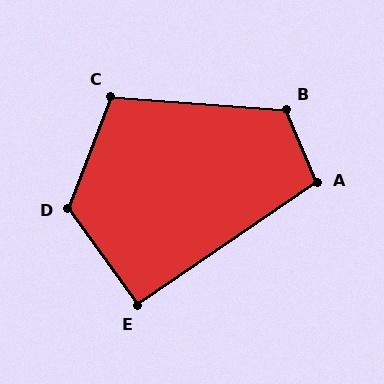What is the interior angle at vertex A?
Approximately 102 degrees (obtuse).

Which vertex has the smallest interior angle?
E, at approximately 92 degrees.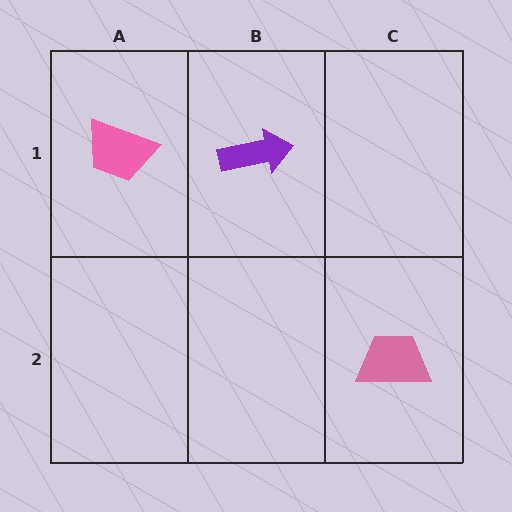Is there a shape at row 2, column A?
No, that cell is empty.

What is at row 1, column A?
A pink trapezoid.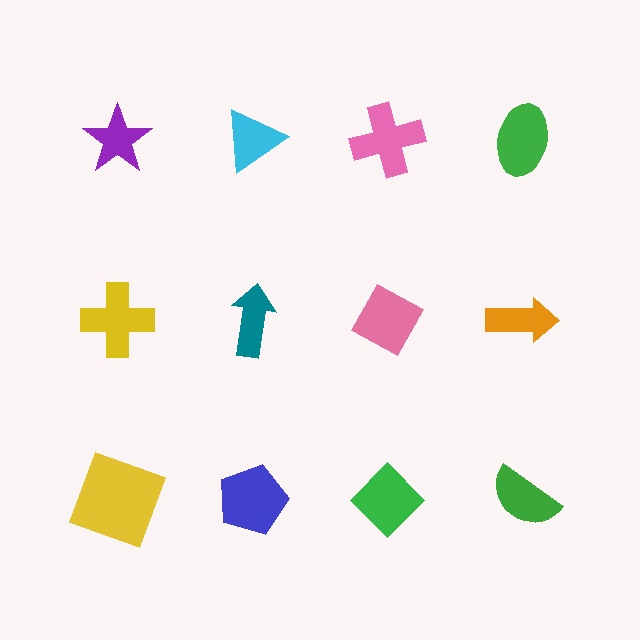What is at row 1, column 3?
A pink cross.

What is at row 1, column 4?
A green ellipse.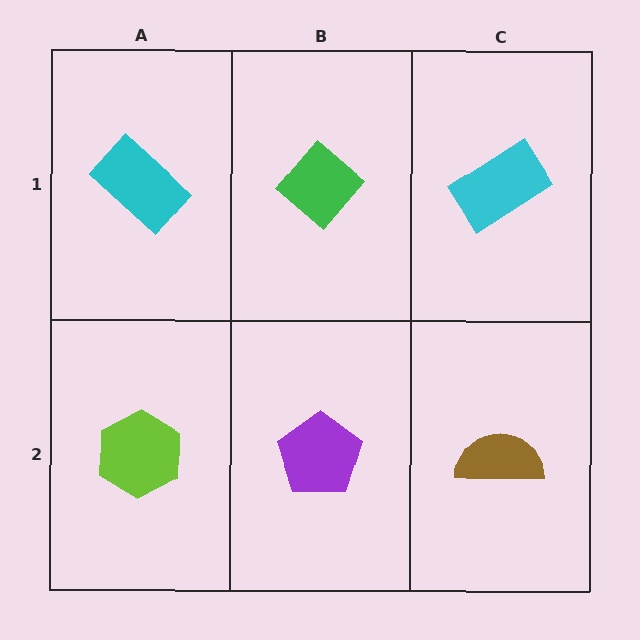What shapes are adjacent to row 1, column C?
A brown semicircle (row 2, column C), a green diamond (row 1, column B).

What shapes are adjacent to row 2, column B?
A green diamond (row 1, column B), a lime hexagon (row 2, column A), a brown semicircle (row 2, column C).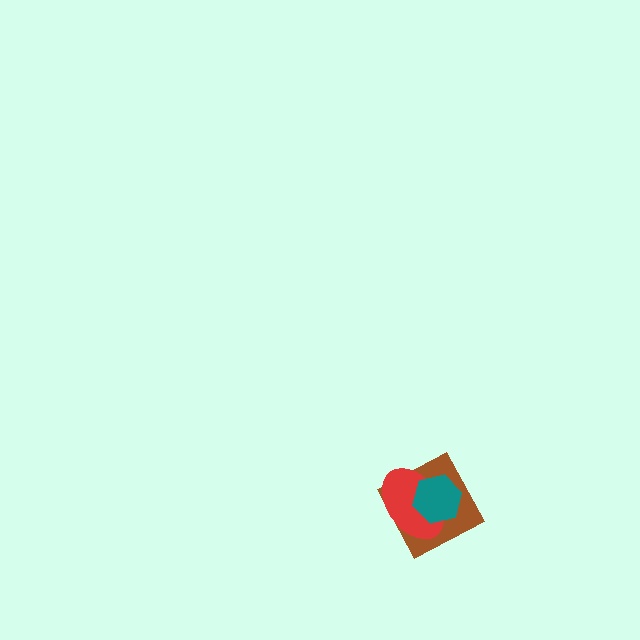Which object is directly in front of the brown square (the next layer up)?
The red ellipse is directly in front of the brown square.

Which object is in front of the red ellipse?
The teal hexagon is in front of the red ellipse.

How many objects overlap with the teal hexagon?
2 objects overlap with the teal hexagon.